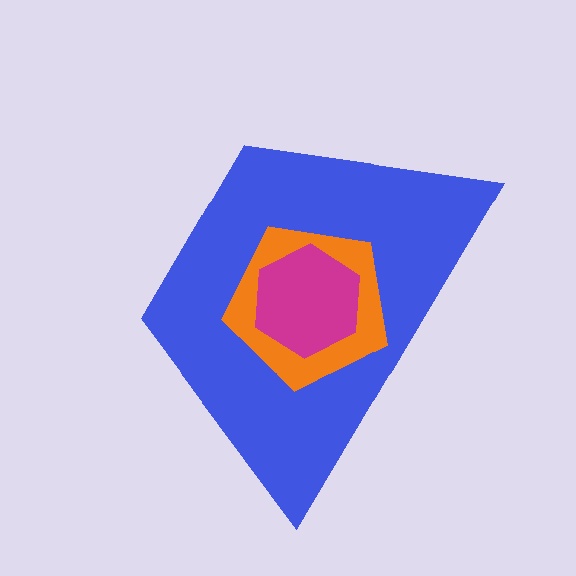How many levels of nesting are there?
3.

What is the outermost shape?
The blue trapezoid.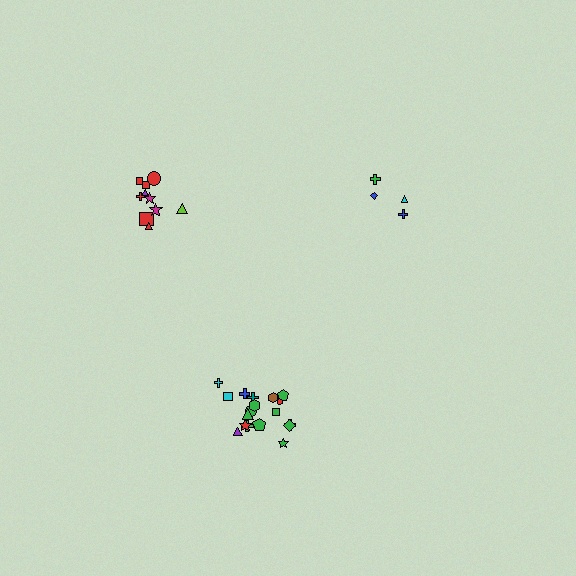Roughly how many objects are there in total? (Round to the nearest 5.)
Roughly 30 objects in total.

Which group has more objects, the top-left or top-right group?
The top-left group.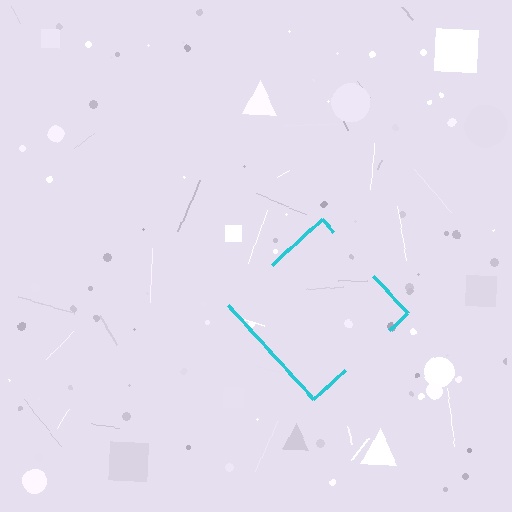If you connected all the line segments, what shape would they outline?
They would outline a diamond.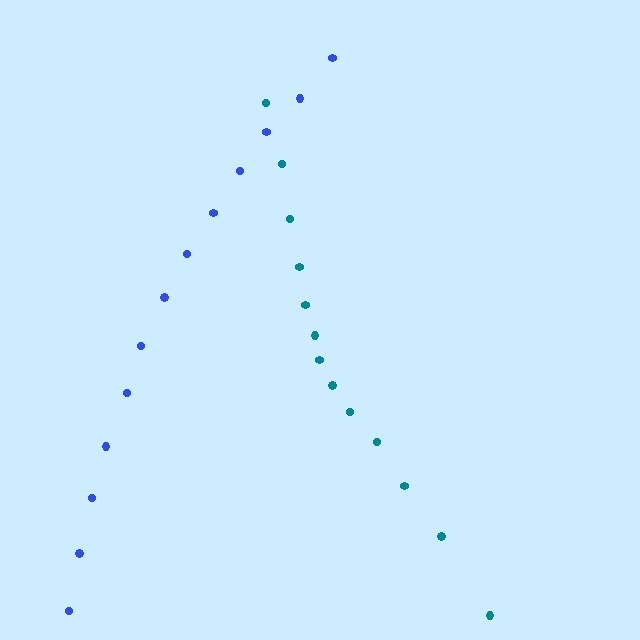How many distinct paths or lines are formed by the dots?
There are 2 distinct paths.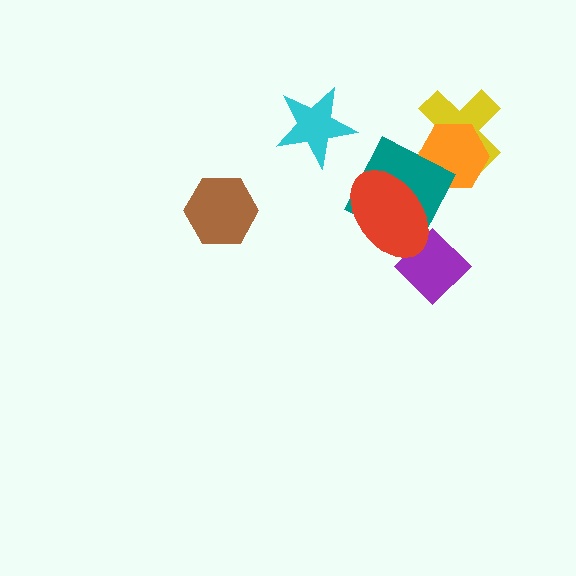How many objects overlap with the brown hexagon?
0 objects overlap with the brown hexagon.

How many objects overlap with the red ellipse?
2 objects overlap with the red ellipse.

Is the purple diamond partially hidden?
Yes, it is partially covered by another shape.